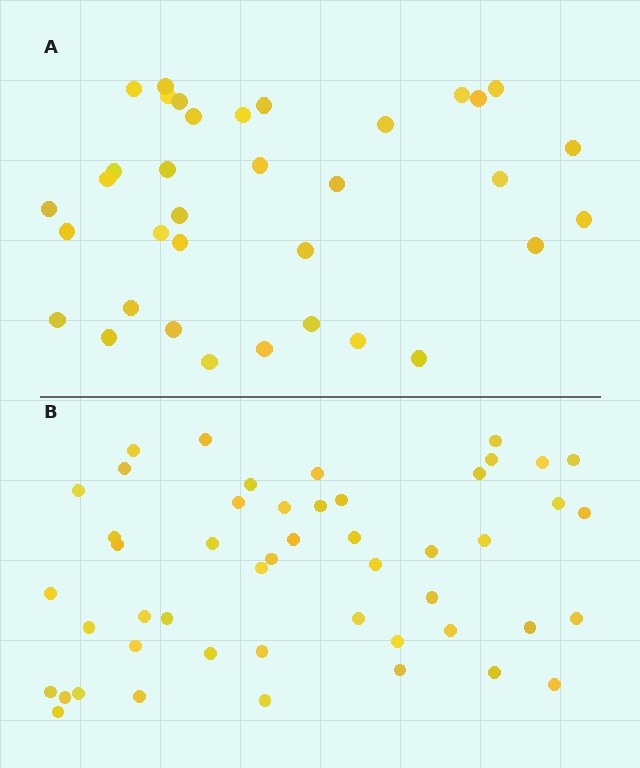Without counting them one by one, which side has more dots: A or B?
Region B (the bottom region) has more dots.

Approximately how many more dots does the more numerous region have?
Region B has approximately 15 more dots than region A.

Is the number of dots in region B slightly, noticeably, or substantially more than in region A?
Region B has noticeably more, but not dramatically so. The ratio is roughly 1.4 to 1.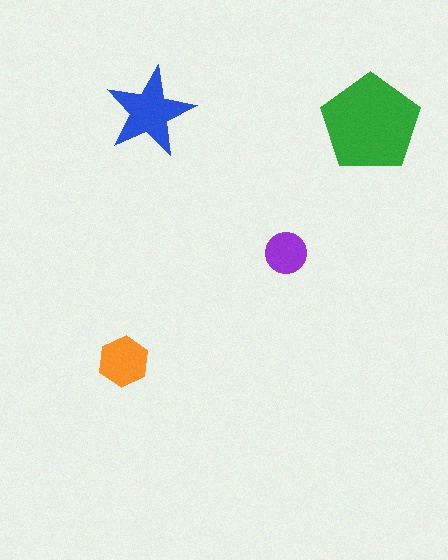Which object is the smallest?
The purple circle.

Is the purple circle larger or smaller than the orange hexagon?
Smaller.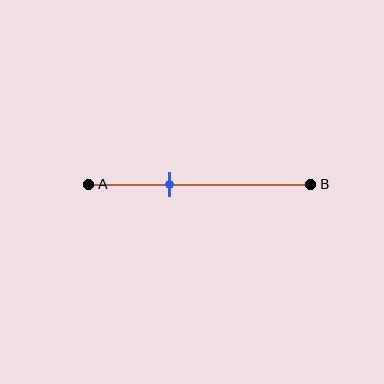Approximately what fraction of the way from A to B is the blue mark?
The blue mark is approximately 35% of the way from A to B.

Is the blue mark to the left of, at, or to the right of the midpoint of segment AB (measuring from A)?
The blue mark is to the left of the midpoint of segment AB.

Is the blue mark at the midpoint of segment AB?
No, the mark is at about 35% from A, not at the 50% midpoint.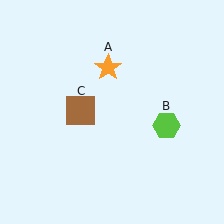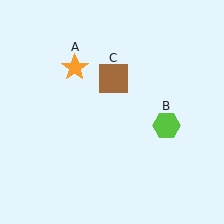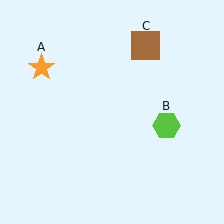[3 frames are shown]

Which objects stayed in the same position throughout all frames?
Lime hexagon (object B) remained stationary.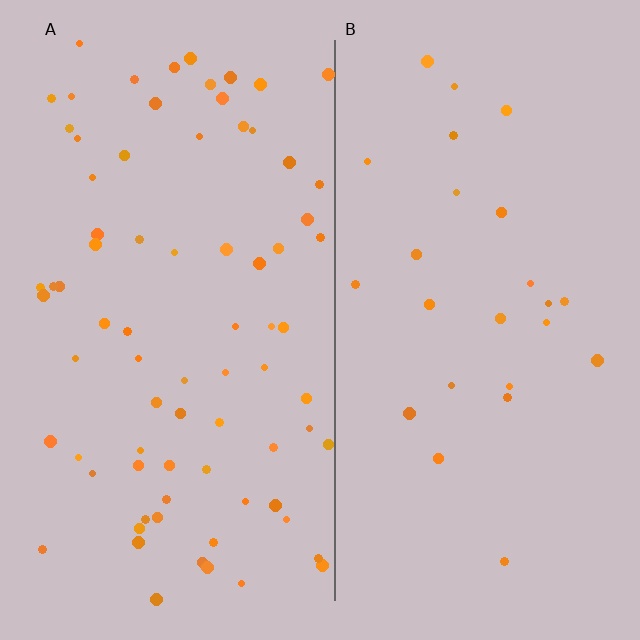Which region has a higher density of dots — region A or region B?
A (the left).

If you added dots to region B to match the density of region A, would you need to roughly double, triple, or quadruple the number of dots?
Approximately triple.